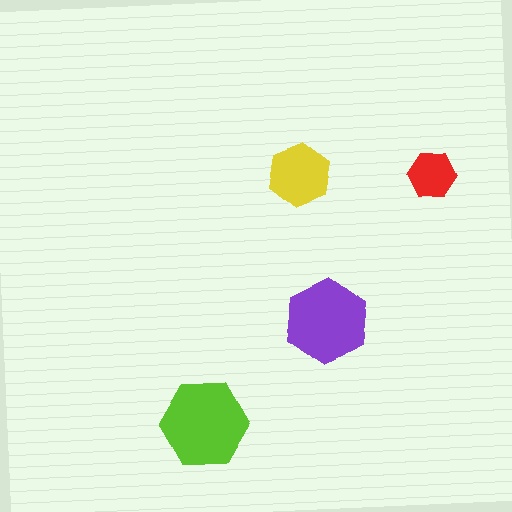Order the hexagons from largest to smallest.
the lime one, the purple one, the yellow one, the red one.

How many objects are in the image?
There are 4 objects in the image.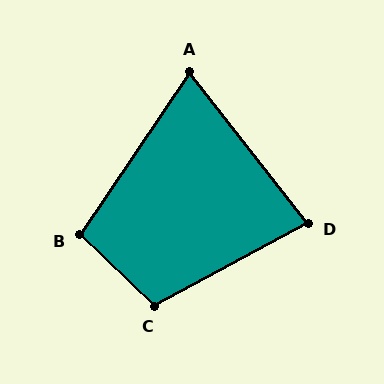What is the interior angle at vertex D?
Approximately 80 degrees (acute).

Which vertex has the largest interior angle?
C, at approximately 108 degrees.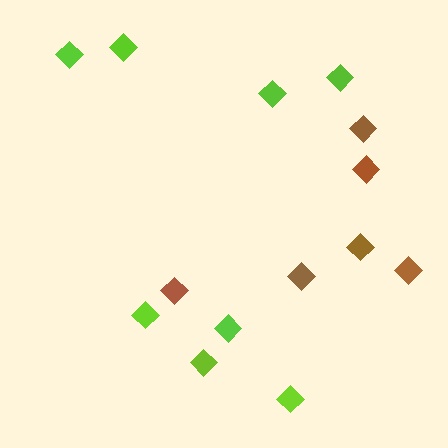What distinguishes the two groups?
There are 2 groups: one group of brown diamonds (6) and one group of lime diamonds (8).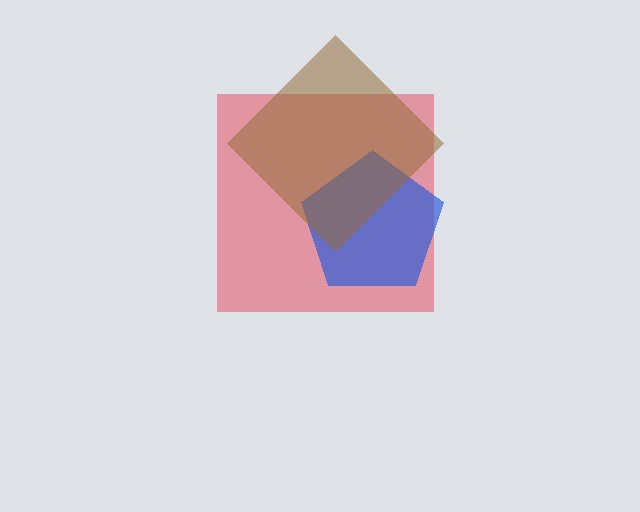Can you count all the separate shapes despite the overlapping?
Yes, there are 3 separate shapes.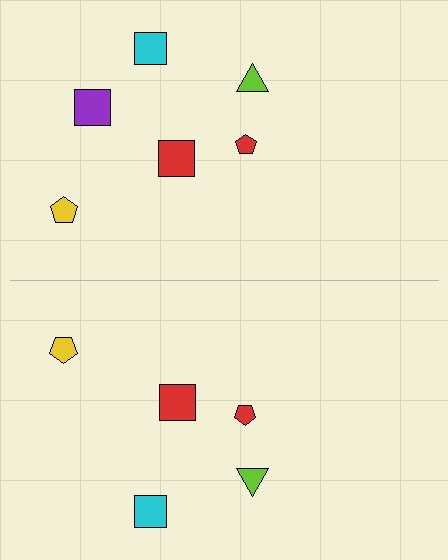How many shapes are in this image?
There are 11 shapes in this image.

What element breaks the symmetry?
A purple square is missing from the bottom side.